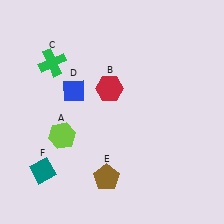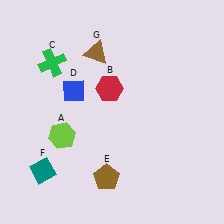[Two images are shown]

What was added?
A brown triangle (G) was added in Image 2.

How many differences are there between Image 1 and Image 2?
There is 1 difference between the two images.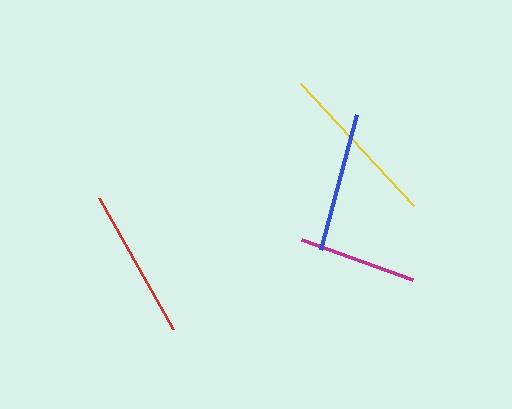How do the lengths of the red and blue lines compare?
The red and blue lines are approximately the same length.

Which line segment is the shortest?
The magenta line is the shortest at approximately 118 pixels.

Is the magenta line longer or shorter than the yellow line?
The yellow line is longer than the magenta line.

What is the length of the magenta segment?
The magenta segment is approximately 118 pixels long.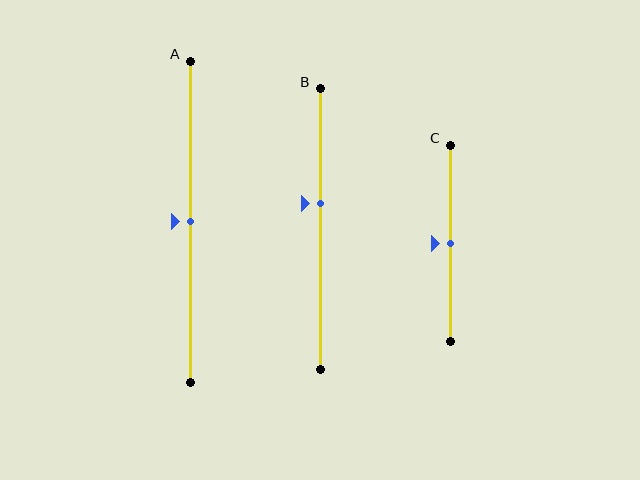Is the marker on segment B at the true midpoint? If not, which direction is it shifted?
No, the marker on segment B is shifted upward by about 9% of the segment length.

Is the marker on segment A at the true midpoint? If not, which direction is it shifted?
Yes, the marker on segment A is at the true midpoint.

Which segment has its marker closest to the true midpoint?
Segment A has its marker closest to the true midpoint.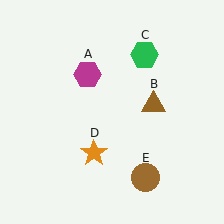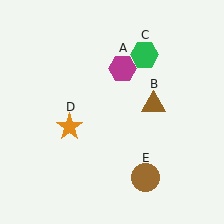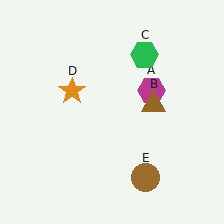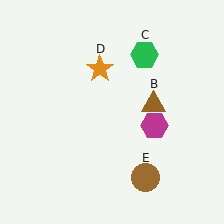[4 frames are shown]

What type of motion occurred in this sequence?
The magenta hexagon (object A), orange star (object D) rotated clockwise around the center of the scene.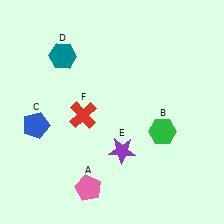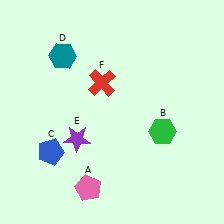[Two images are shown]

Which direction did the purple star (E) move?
The purple star (E) moved left.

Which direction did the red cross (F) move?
The red cross (F) moved up.